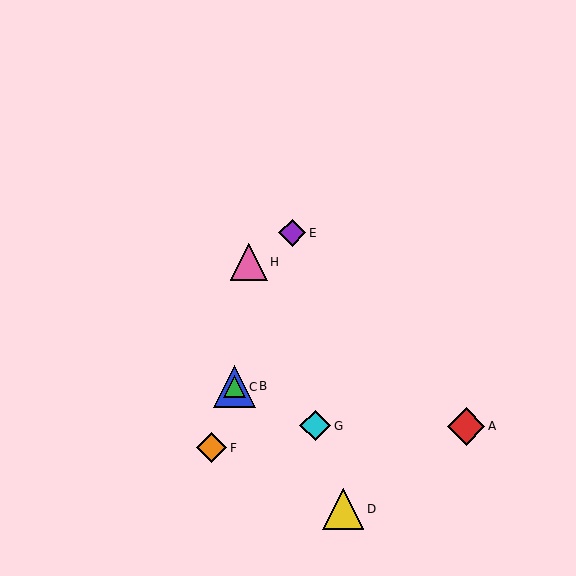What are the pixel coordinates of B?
Object B is at (235, 386).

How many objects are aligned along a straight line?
4 objects (B, C, E, F) are aligned along a straight line.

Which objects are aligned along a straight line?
Objects B, C, E, F are aligned along a straight line.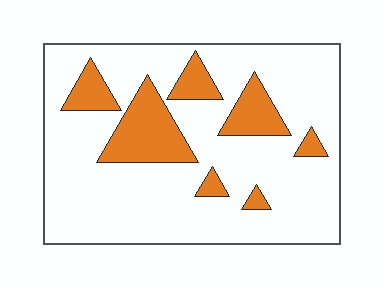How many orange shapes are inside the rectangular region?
7.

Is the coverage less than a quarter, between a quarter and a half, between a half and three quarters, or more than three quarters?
Less than a quarter.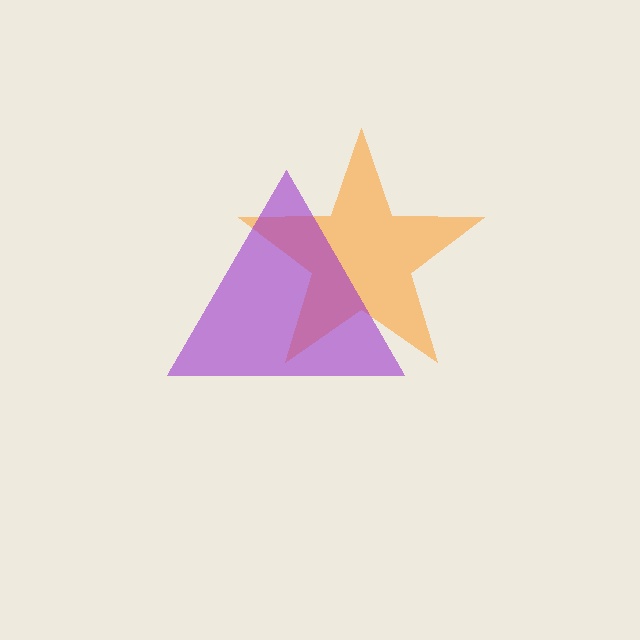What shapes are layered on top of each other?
The layered shapes are: an orange star, a purple triangle.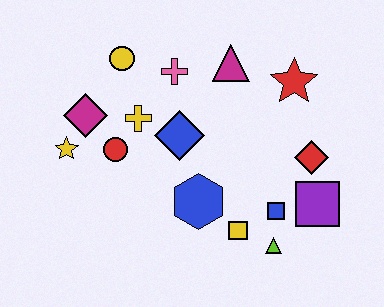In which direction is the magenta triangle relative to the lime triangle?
The magenta triangle is above the lime triangle.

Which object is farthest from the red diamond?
The yellow star is farthest from the red diamond.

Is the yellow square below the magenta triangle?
Yes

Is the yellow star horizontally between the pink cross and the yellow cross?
No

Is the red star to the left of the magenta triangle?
No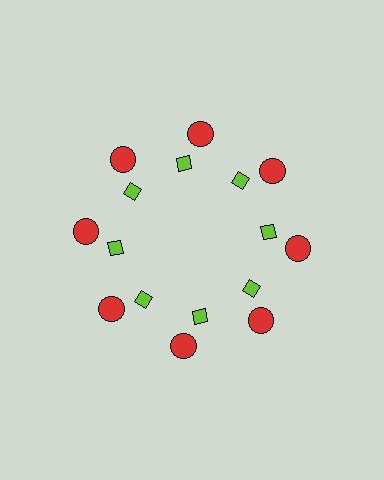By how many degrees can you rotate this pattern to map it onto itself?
The pattern maps onto itself every 45 degrees of rotation.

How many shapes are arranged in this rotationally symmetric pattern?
There are 16 shapes, arranged in 8 groups of 2.